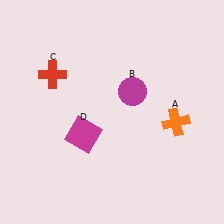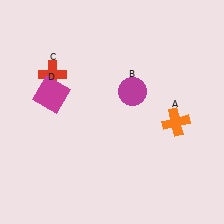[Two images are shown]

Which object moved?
The magenta square (D) moved up.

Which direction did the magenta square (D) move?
The magenta square (D) moved up.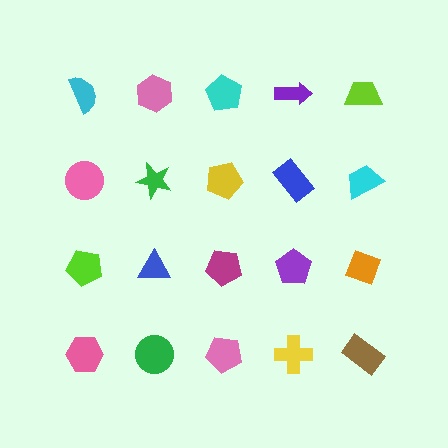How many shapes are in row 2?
5 shapes.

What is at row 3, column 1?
A lime pentagon.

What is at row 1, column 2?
A pink hexagon.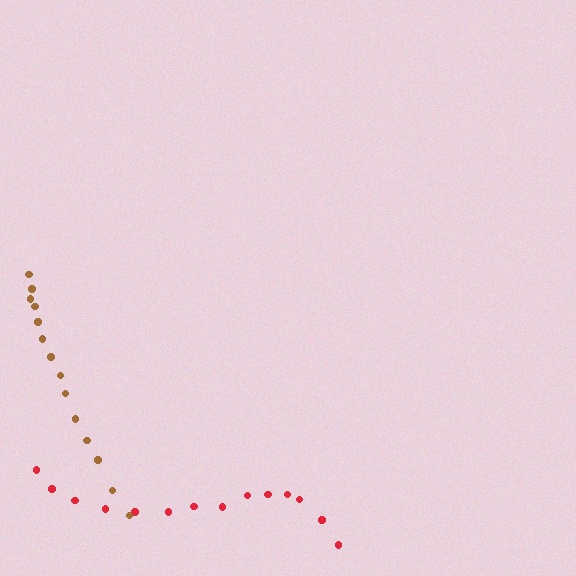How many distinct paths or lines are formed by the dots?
There are 2 distinct paths.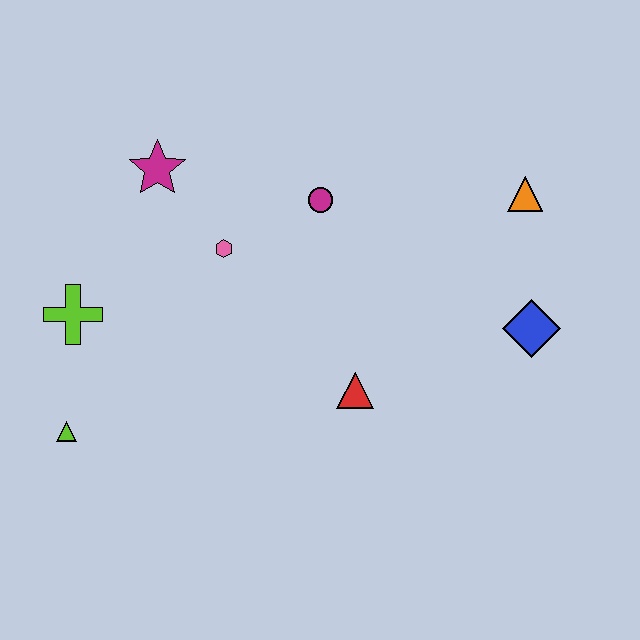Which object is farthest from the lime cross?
The orange triangle is farthest from the lime cross.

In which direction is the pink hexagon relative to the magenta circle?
The pink hexagon is to the left of the magenta circle.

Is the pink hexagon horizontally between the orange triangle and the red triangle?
No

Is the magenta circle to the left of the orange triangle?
Yes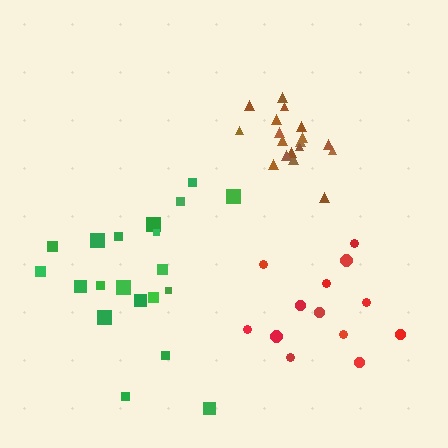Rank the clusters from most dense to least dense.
brown, red, green.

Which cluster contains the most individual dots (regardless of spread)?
Green (20).